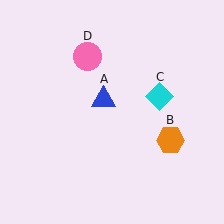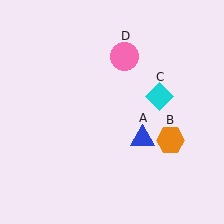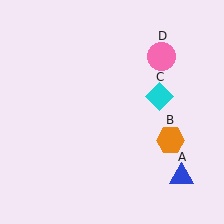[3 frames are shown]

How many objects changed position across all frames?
2 objects changed position: blue triangle (object A), pink circle (object D).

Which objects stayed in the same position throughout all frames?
Orange hexagon (object B) and cyan diamond (object C) remained stationary.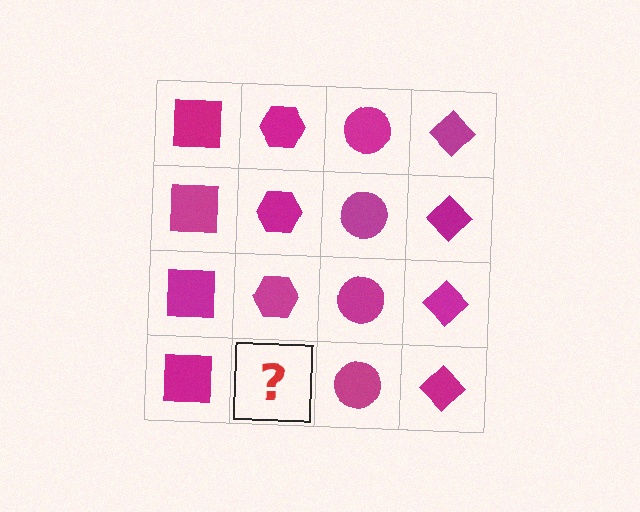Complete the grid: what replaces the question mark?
The question mark should be replaced with a magenta hexagon.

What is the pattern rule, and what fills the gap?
The rule is that each column has a consistent shape. The gap should be filled with a magenta hexagon.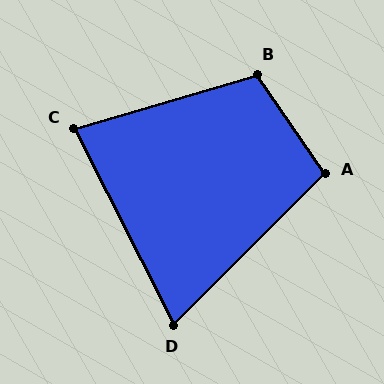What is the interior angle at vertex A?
Approximately 101 degrees (obtuse).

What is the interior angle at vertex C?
Approximately 79 degrees (acute).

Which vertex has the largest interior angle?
B, at approximately 108 degrees.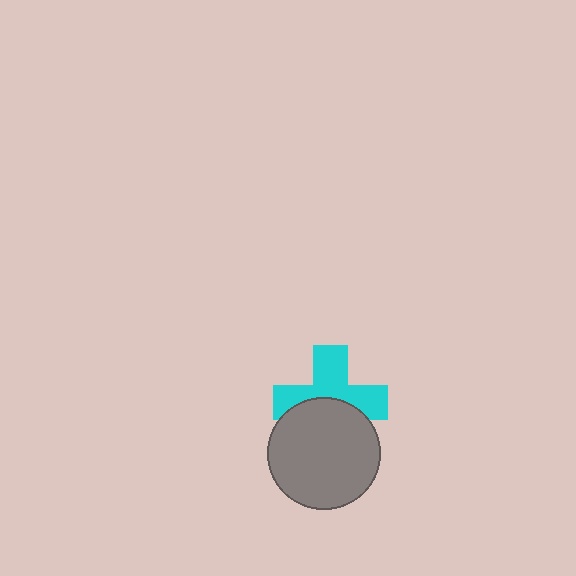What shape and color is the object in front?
The object in front is a gray circle.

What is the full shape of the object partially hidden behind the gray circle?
The partially hidden object is a cyan cross.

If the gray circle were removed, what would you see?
You would see the complete cyan cross.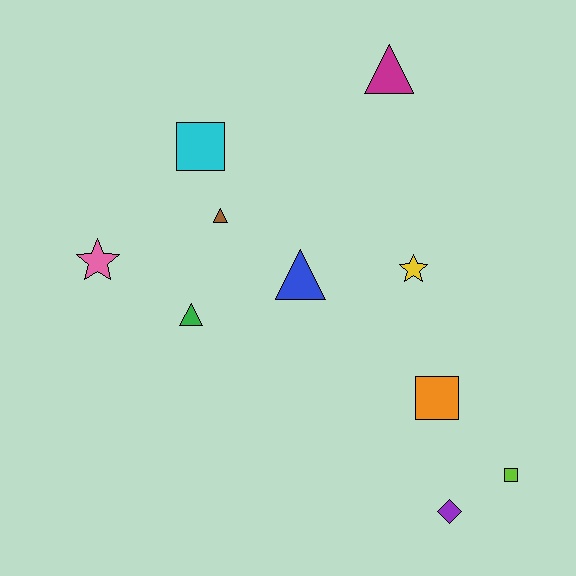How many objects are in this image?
There are 10 objects.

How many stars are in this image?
There are 2 stars.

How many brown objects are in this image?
There is 1 brown object.